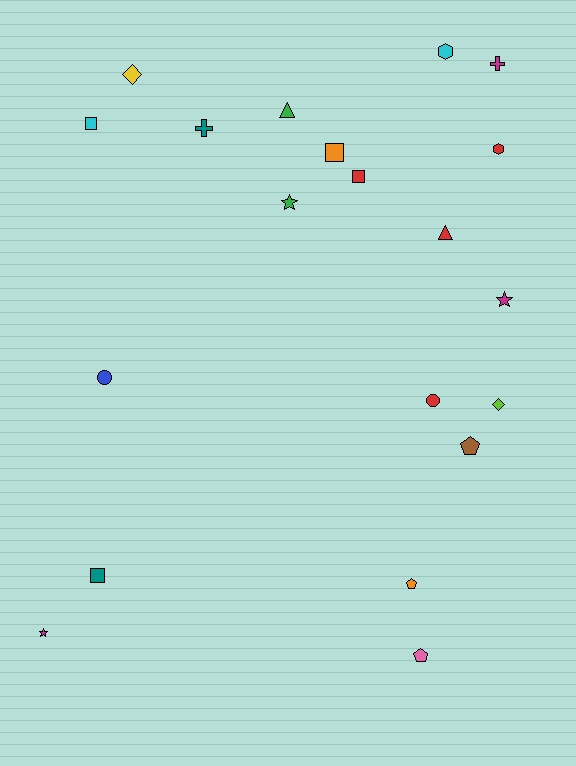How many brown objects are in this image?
There is 1 brown object.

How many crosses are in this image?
There are 2 crosses.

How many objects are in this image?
There are 20 objects.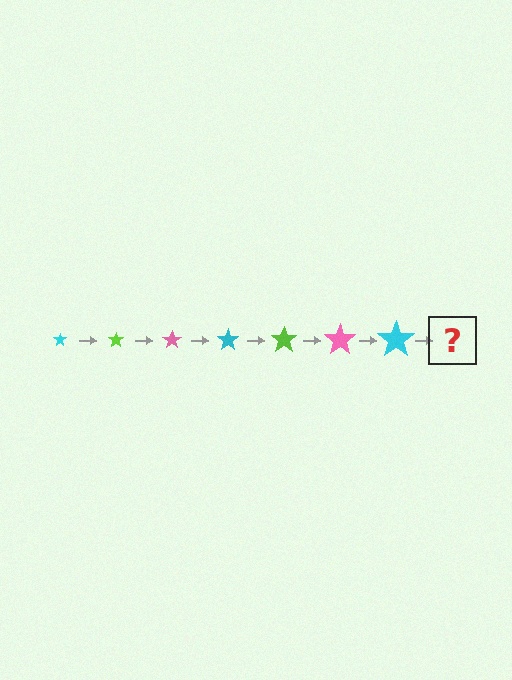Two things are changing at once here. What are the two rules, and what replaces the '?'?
The two rules are that the star grows larger each step and the color cycles through cyan, lime, and pink. The '?' should be a lime star, larger than the previous one.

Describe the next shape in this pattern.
It should be a lime star, larger than the previous one.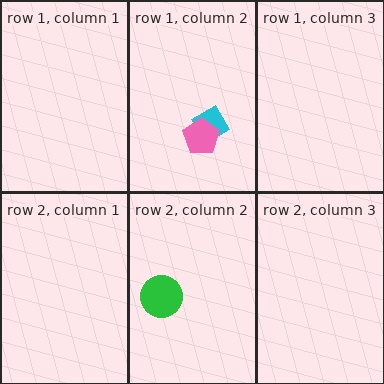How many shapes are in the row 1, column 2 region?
2.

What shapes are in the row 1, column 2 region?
The cyan diamond, the pink pentagon.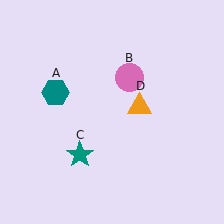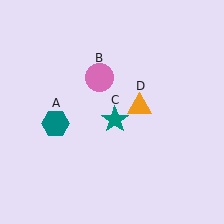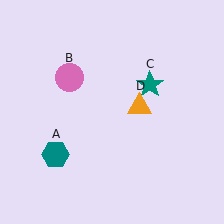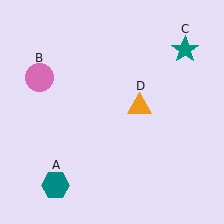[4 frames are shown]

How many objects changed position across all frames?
3 objects changed position: teal hexagon (object A), pink circle (object B), teal star (object C).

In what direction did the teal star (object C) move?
The teal star (object C) moved up and to the right.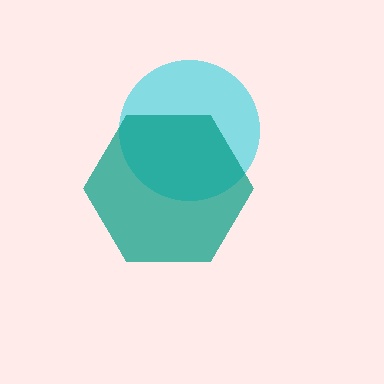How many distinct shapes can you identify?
There are 2 distinct shapes: a cyan circle, a teal hexagon.